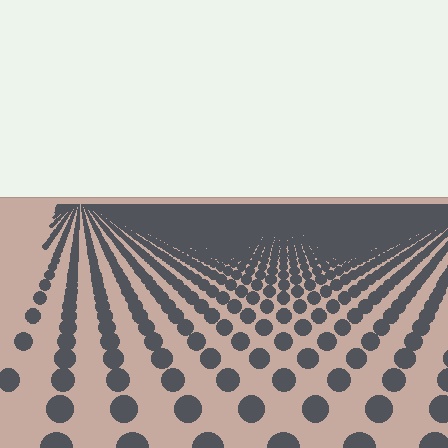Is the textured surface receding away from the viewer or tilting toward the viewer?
The surface is receding away from the viewer. Texture elements get smaller and denser toward the top.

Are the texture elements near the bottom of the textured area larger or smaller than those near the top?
Larger. Near the bottom, elements are closer to the viewer and appear at a bigger on-screen size.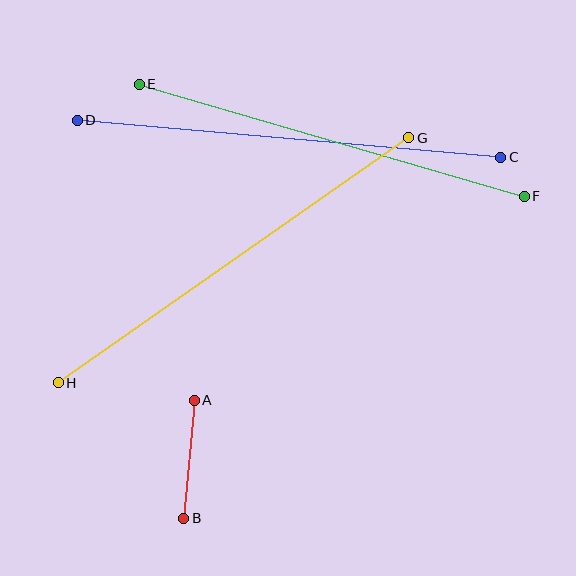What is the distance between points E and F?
The distance is approximately 401 pixels.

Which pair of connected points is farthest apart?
Points G and H are farthest apart.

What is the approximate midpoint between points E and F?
The midpoint is at approximately (332, 140) pixels.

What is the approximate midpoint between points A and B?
The midpoint is at approximately (189, 459) pixels.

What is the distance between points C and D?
The distance is approximately 425 pixels.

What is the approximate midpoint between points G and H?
The midpoint is at approximately (233, 260) pixels.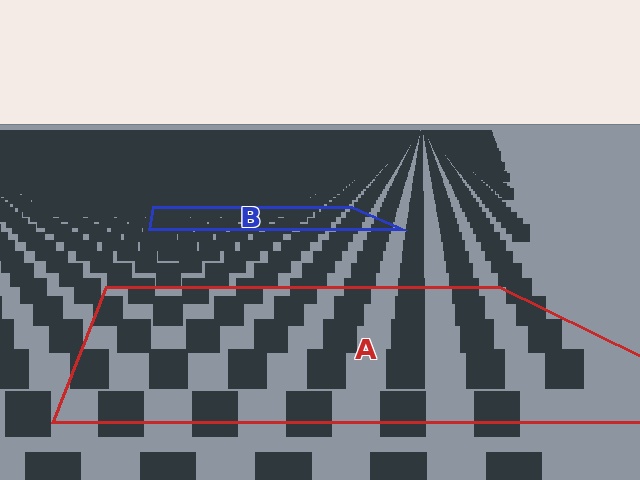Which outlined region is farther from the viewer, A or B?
Region B is farther from the viewer — the texture elements inside it appear smaller and more densely packed.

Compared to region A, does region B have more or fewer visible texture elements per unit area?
Region B has more texture elements per unit area — they are packed more densely because it is farther away.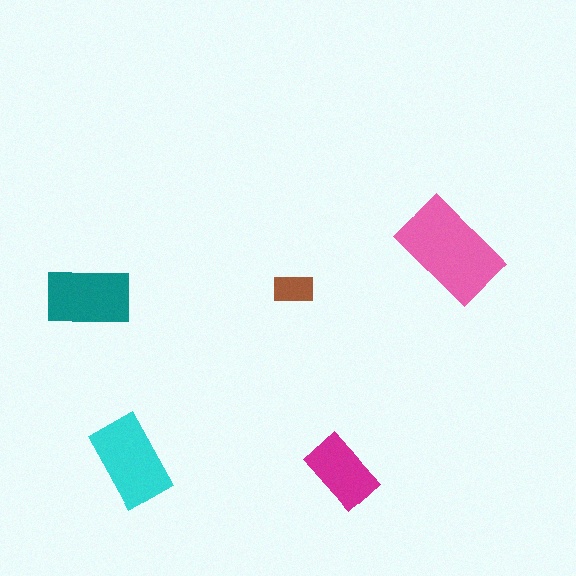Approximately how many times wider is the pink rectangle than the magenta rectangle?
About 1.5 times wider.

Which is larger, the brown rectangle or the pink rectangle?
The pink one.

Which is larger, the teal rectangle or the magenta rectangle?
The teal one.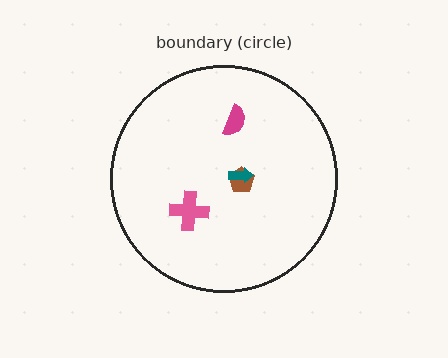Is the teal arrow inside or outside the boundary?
Inside.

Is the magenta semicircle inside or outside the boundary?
Inside.